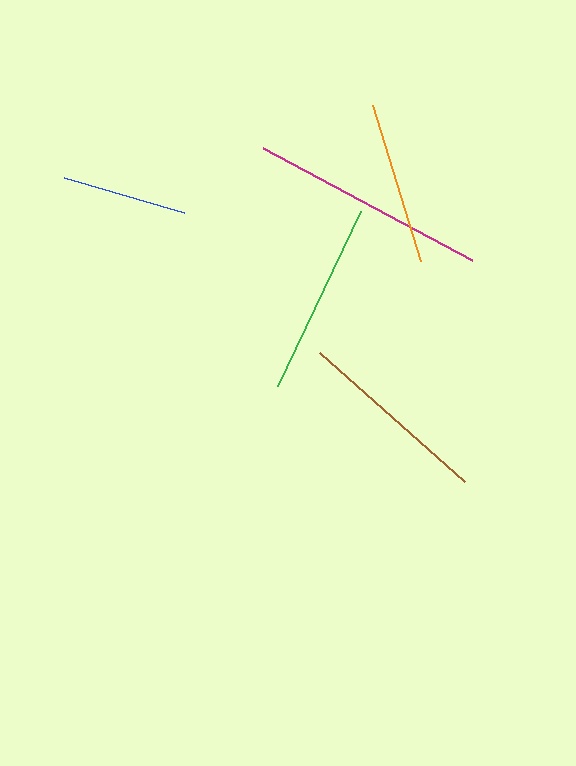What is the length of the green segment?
The green segment is approximately 193 pixels long.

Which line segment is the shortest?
The blue line is the shortest at approximately 125 pixels.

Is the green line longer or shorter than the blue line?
The green line is longer than the blue line.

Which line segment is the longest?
The magenta line is the longest at approximately 237 pixels.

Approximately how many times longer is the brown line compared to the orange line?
The brown line is approximately 1.2 times the length of the orange line.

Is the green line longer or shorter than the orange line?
The green line is longer than the orange line.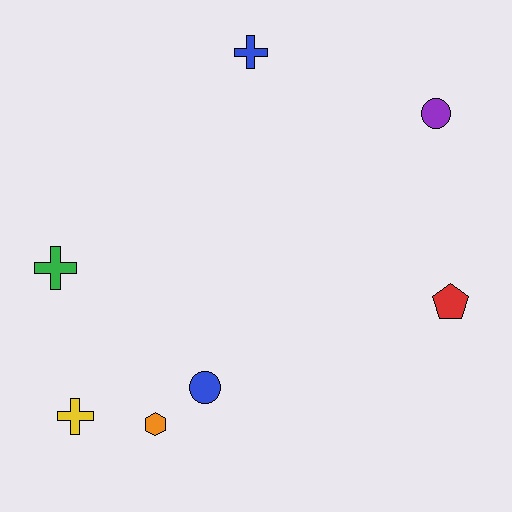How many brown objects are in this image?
There are no brown objects.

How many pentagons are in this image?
There is 1 pentagon.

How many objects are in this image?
There are 7 objects.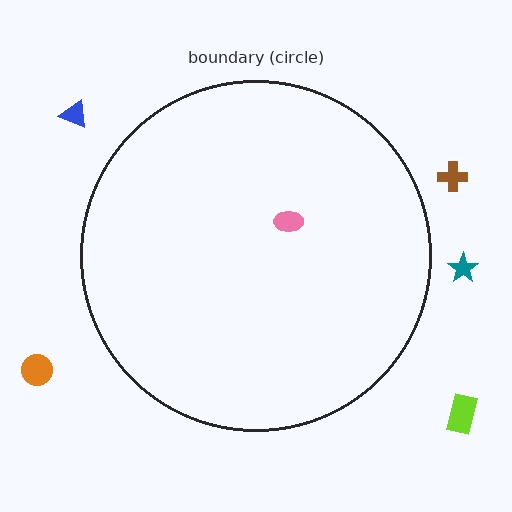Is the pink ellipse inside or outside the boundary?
Inside.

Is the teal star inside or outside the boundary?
Outside.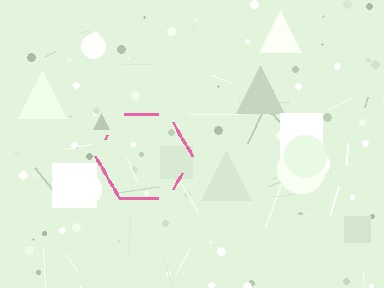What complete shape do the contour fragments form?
The contour fragments form a hexagon.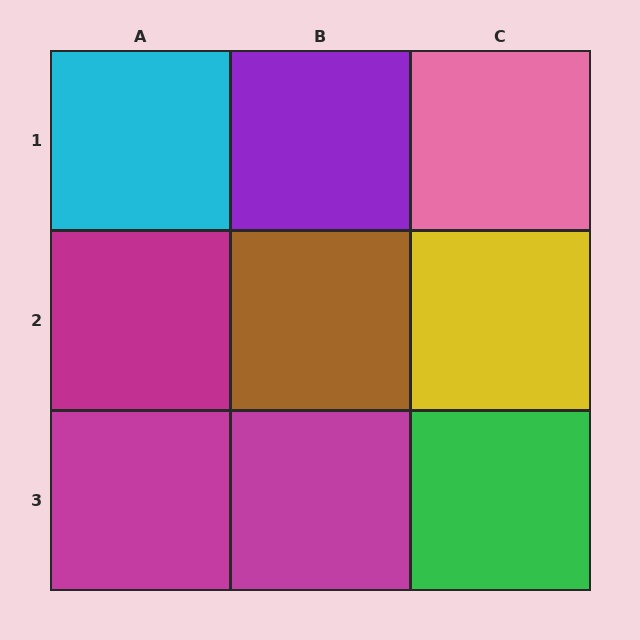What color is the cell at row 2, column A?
Magenta.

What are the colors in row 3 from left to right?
Magenta, magenta, green.